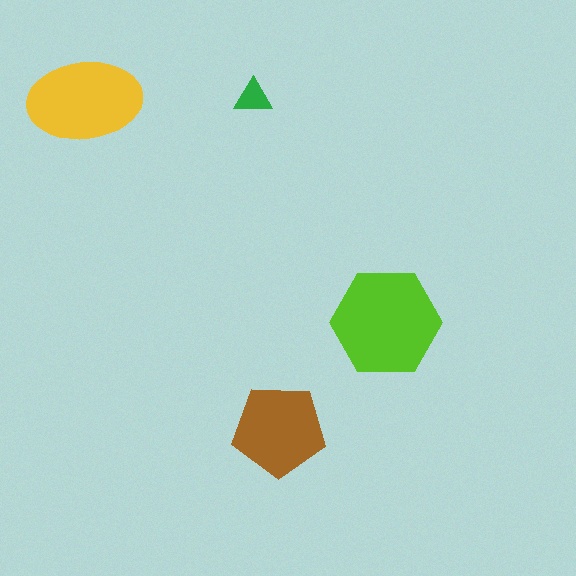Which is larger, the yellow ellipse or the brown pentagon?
The yellow ellipse.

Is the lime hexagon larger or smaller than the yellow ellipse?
Larger.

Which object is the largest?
The lime hexagon.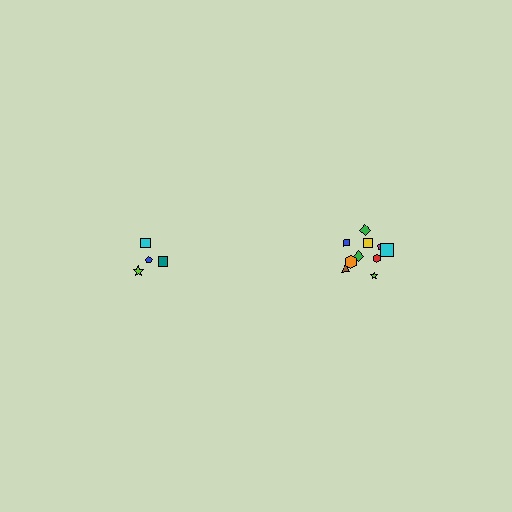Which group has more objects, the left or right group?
The right group.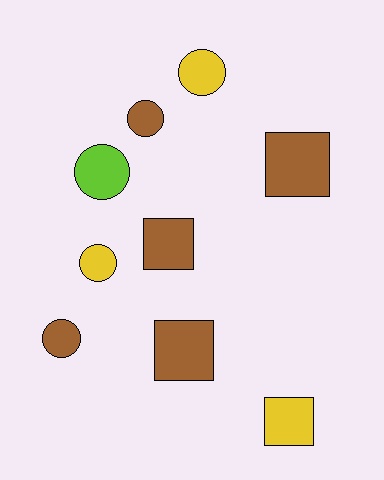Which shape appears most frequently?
Circle, with 5 objects.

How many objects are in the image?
There are 9 objects.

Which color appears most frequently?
Brown, with 5 objects.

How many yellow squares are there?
There is 1 yellow square.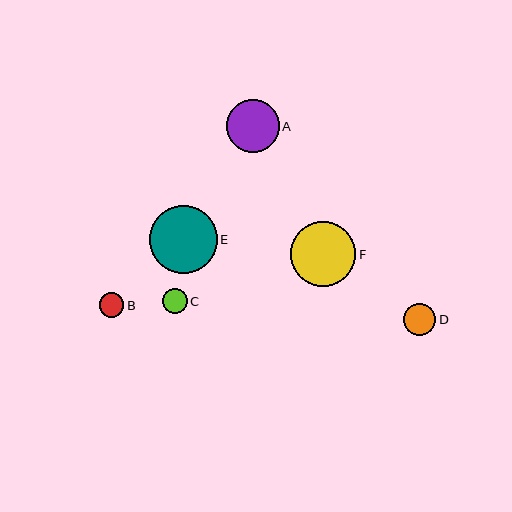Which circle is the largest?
Circle E is the largest with a size of approximately 68 pixels.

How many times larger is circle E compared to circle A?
Circle E is approximately 1.3 times the size of circle A.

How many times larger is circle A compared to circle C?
Circle A is approximately 2.1 times the size of circle C.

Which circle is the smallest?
Circle B is the smallest with a size of approximately 25 pixels.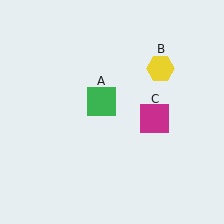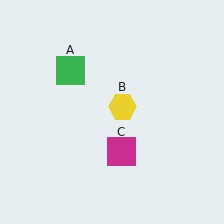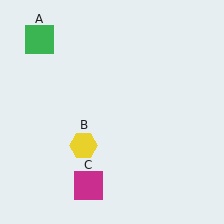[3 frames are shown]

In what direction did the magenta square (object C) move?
The magenta square (object C) moved down and to the left.